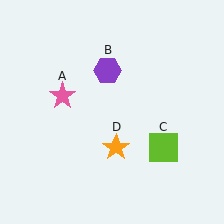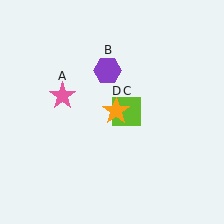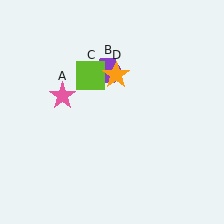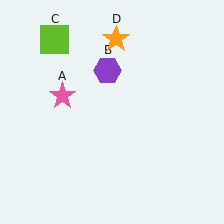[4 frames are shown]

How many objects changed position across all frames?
2 objects changed position: lime square (object C), orange star (object D).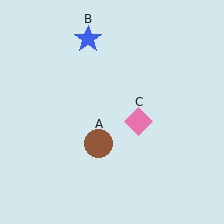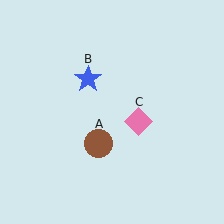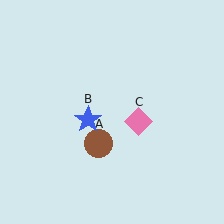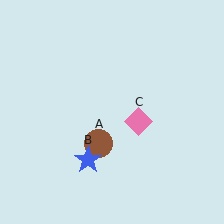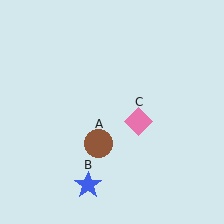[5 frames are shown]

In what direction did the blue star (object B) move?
The blue star (object B) moved down.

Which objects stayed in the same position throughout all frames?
Brown circle (object A) and pink diamond (object C) remained stationary.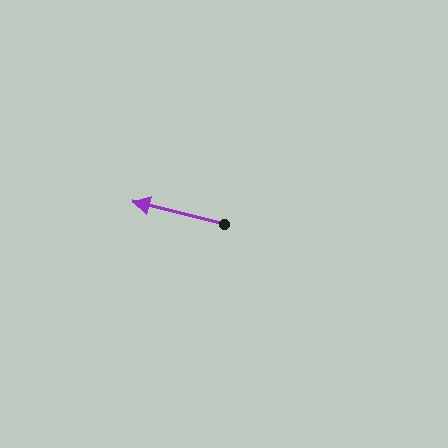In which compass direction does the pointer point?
West.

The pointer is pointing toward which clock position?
Roughly 9 o'clock.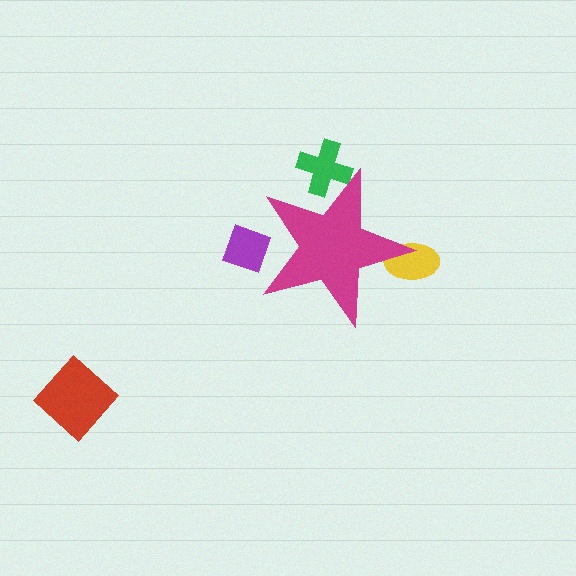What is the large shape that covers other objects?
A magenta star.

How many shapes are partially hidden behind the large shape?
3 shapes are partially hidden.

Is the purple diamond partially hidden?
Yes, the purple diamond is partially hidden behind the magenta star.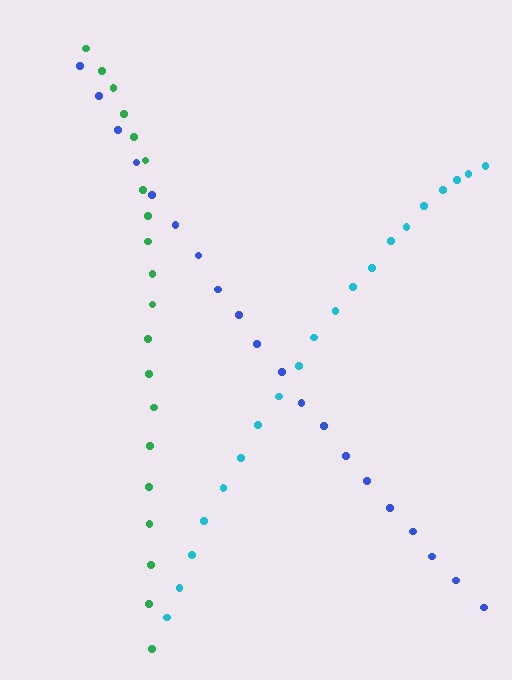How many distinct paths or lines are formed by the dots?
There are 3 distinct paths.